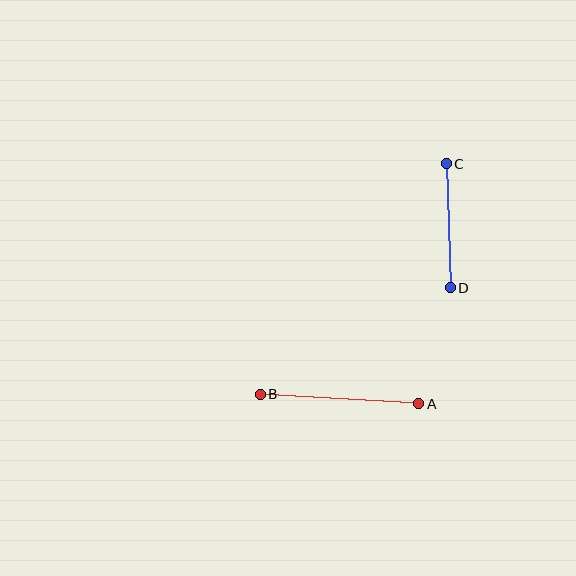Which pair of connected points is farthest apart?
Points A and B are farthest apart.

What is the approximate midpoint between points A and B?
The midpoint is at approximately (339, 399) pixels.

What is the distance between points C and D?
The distance is approximately 124 pixels.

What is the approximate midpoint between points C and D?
The midpoint is at approximately (448, 226) pixels.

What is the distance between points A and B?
The distance is approximately 159 pixels.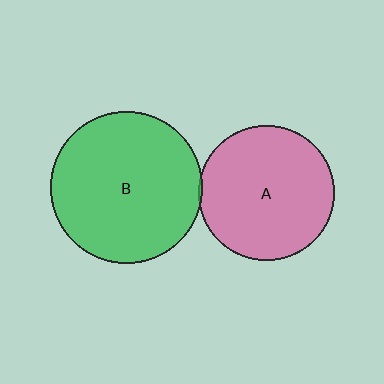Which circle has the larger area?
Circle B (green).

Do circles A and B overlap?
Yes.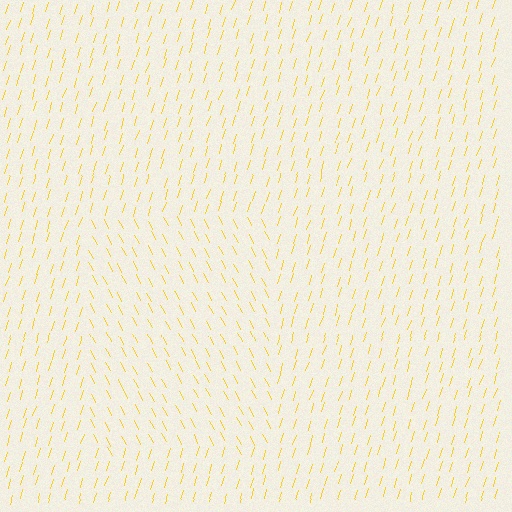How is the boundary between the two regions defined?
The boundary is defined purely by a change in line orientation (approximately 45 degrees difference). All lines are the same color and thickness.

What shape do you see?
I see a rectangle.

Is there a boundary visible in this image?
Yes, there is a texture boundary formed by a change in line orientation.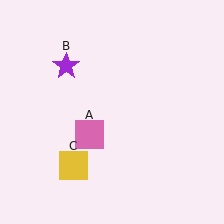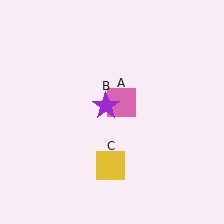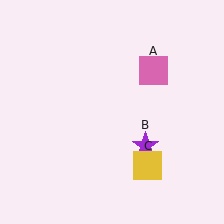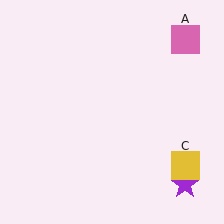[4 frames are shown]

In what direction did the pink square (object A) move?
The pink square (object A) moved up and to the right.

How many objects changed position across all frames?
3 objects changed position: pink square (object A), purple star (object B), yellow square (object C).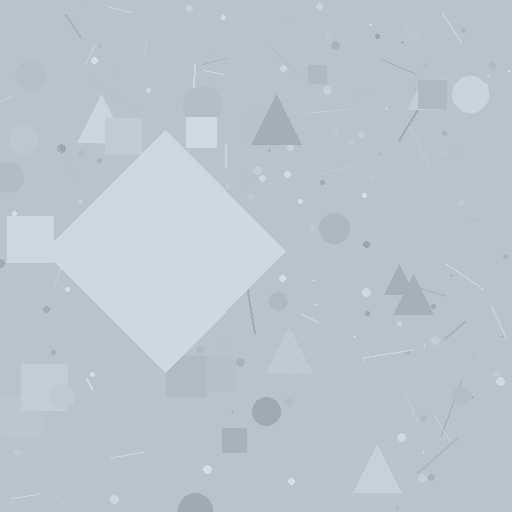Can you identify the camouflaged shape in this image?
The camouflaged shape is a diamond.